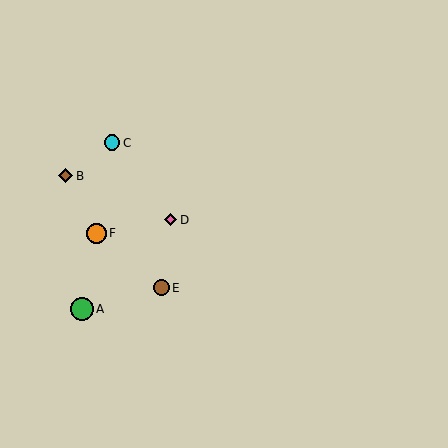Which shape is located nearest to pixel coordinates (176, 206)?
The pink diamond (labeled D) at (171, 220) is nearest to that location.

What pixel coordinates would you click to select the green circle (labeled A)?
Click at (82, 309) to select the green circle A.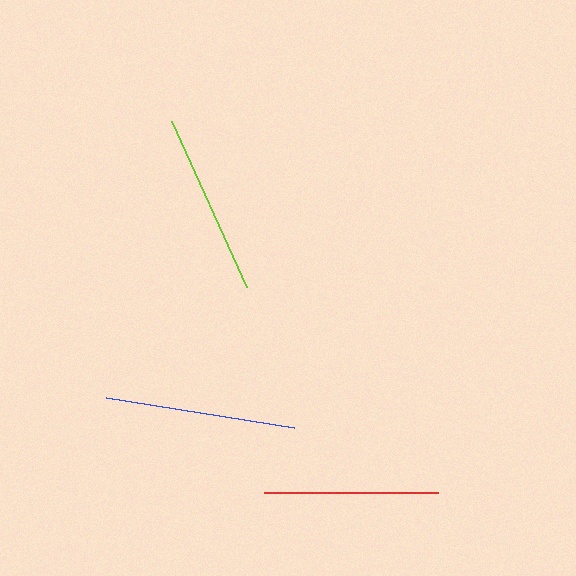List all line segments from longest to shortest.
From longest to shortest: blue, lime, red.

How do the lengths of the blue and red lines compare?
The blue and red lines are approximately the same length.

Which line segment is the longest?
The blue line is the longest at approximately 191 pixels.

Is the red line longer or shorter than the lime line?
The lime line is longer than the red line.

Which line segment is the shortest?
The red line is the shortest at approximately 175 pixels.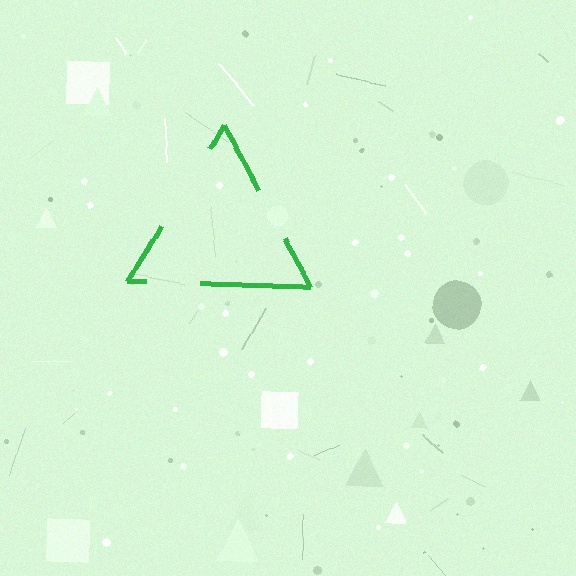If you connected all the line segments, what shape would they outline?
They would outline a triangle.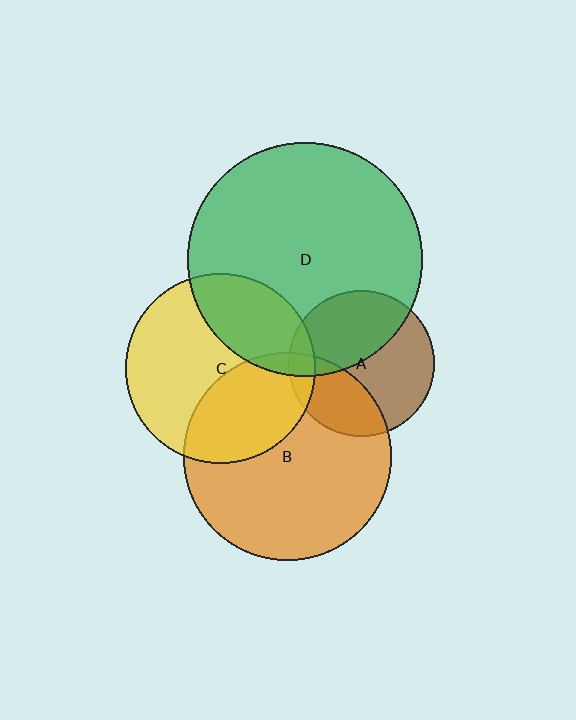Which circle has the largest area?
Circle D (green).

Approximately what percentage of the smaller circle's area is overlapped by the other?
Approximately 5%.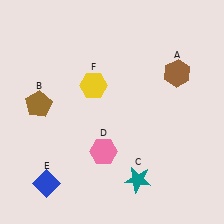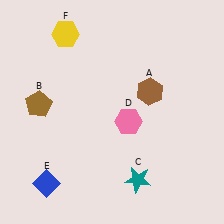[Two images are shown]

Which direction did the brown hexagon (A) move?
The brown hexagon (A) moved left.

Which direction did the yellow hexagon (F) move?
The yellow hexagon (F) moved up.